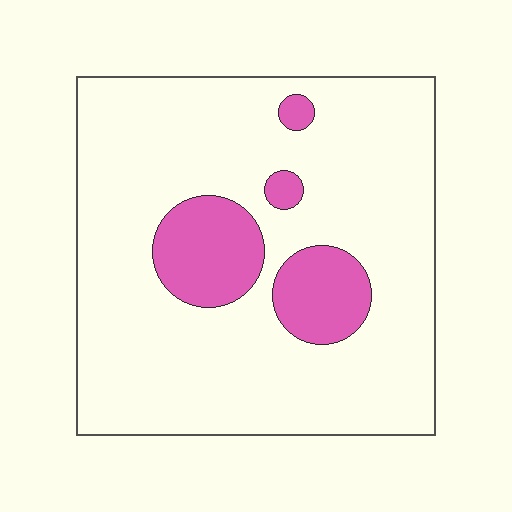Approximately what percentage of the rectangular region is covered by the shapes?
Approximately 15%.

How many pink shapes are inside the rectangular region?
4.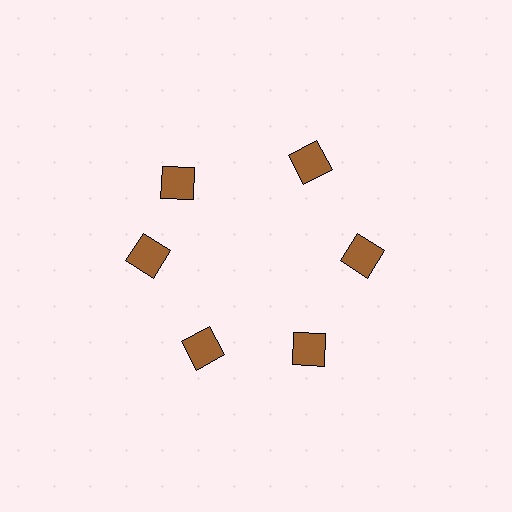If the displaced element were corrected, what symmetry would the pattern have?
It would have 6-fold rotational symmetry — the pattern would map onto itself every 60 degrees.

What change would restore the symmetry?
The symmetry would be restored by rotating it back into even spacing with its neighbors so that all 6 squares sit at equal angles and equal distance from the center.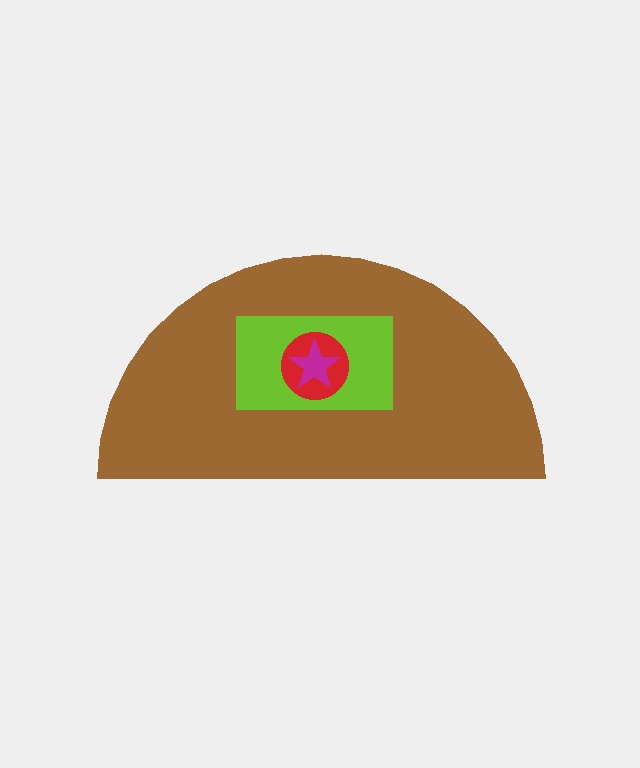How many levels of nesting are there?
4.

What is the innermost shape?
The magenta star.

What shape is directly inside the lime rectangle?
The red circle.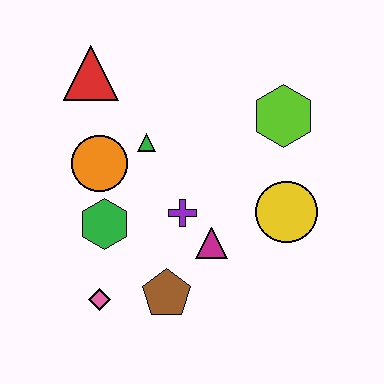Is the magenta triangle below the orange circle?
Yes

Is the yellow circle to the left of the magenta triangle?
No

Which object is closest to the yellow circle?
The magenta triangle is closest to the yellow circle.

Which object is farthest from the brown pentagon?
The red triangle is farthest from the brown pentagon.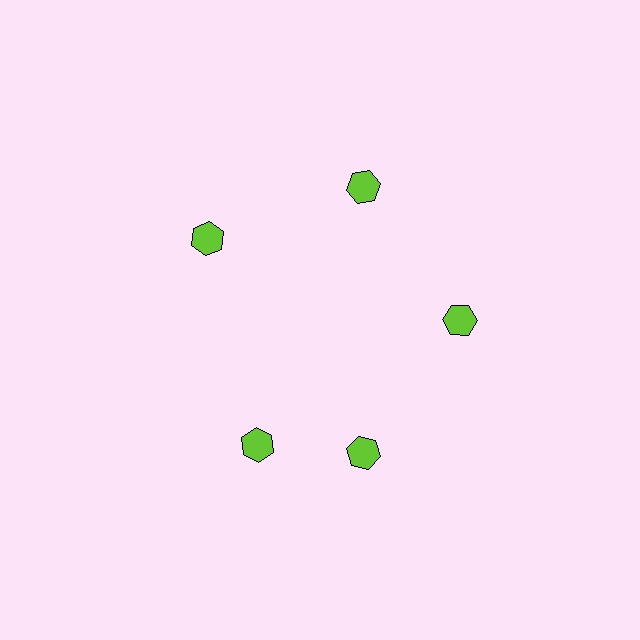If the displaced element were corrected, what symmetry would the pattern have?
It would have 5-fold rotational symmetry — the pattern would map onto itself every 72 degrees.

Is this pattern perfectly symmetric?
No. The 5 lime hexagons are arranged in a ring, but one element near the 8 o'clock position is rotated out of alignment along the ring, breaking the 5-fold rotational symmetry.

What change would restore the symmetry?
The symmetry would be restored by rotating it back into even spacing with its neighbors so that all 5 hexagons sit at equal angles and equal distance from the center.